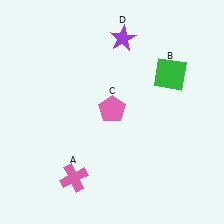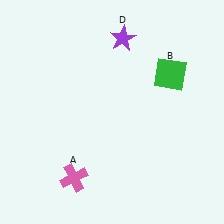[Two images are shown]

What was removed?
The pink pentagon (C) was removed in Image 2.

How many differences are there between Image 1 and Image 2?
There is 1 difference between the two images.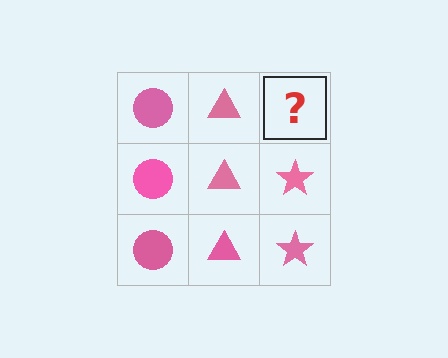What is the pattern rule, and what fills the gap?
The rule is that each column has a consistent shape. The gap should be filled with a pink star.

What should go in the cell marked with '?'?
The missing cell should contain a pink star.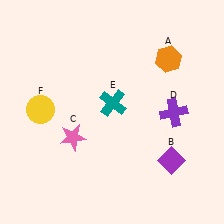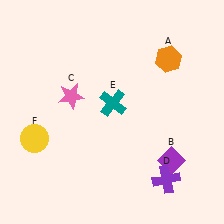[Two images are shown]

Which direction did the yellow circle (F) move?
The yellow circle (F) moved down.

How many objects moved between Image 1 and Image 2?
3 objects moved between the two images.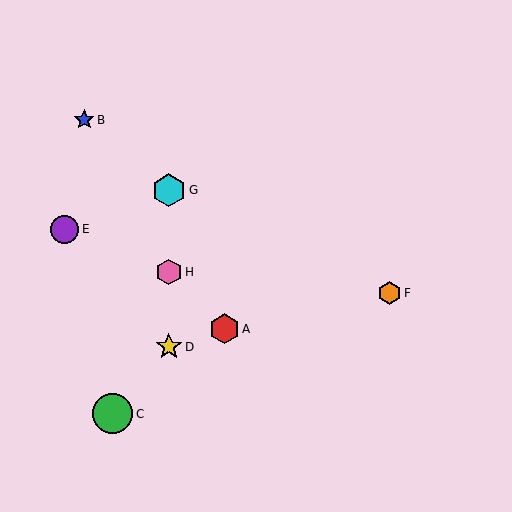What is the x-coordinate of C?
Object C is at x≈113.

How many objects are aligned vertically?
3 objects (D, G, H) are aligned vertically.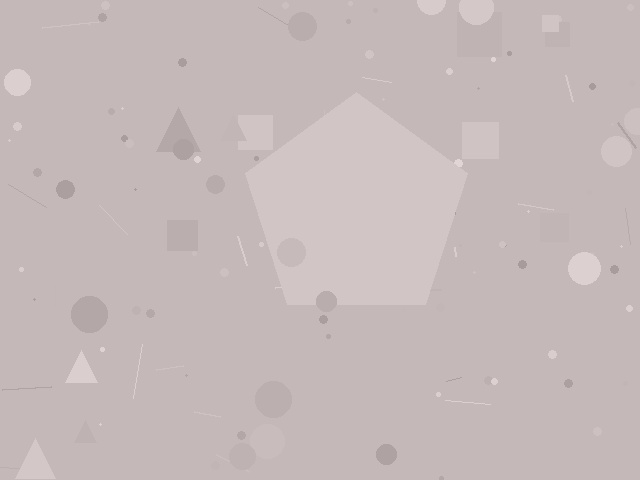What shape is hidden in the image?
A pentagon is hidden in the image.